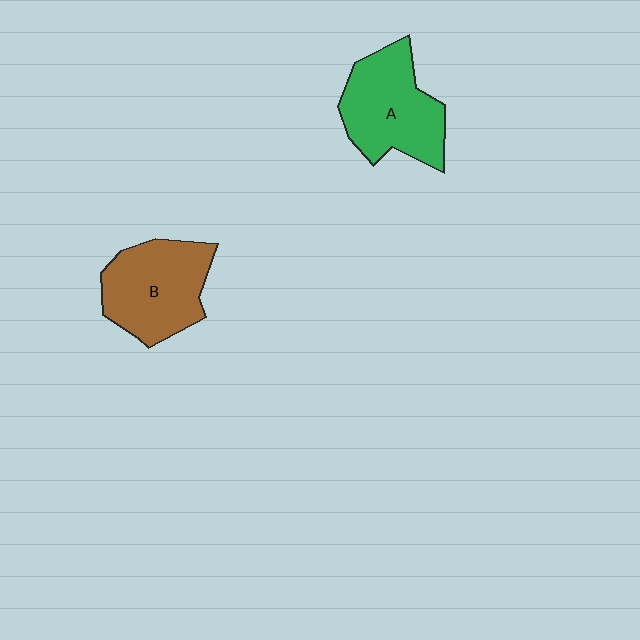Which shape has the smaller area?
Shape B (brown).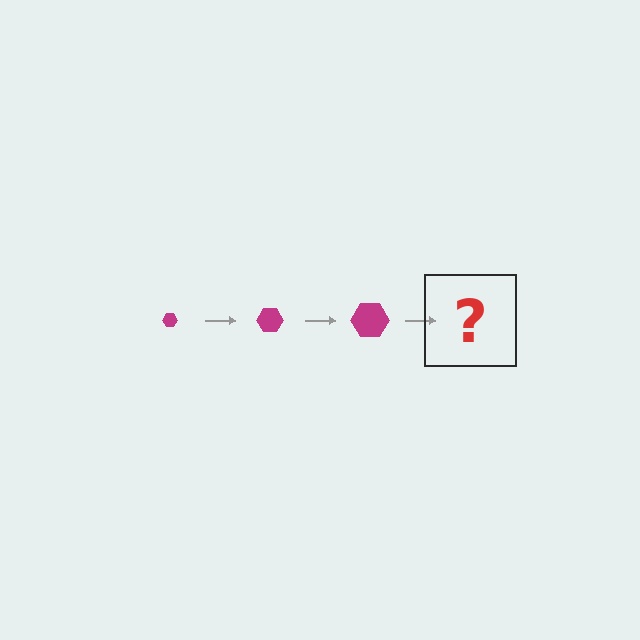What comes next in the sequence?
The next element should be a magenta hexagon, larger than the previous one.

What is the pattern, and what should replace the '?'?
The pattern is that the hexagon gets progressively larger each step. The '?' should be a magenta hexagon, larger than the previous one.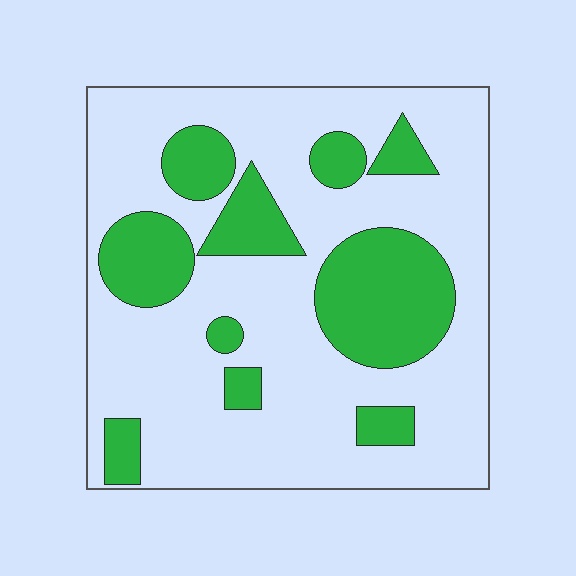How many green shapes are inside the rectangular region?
10.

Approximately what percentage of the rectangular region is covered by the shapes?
Approximately 30%.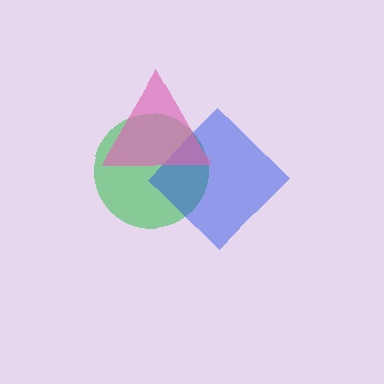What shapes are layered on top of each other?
The layered shapes are: a green circle, a blue diamond, a pink triangle.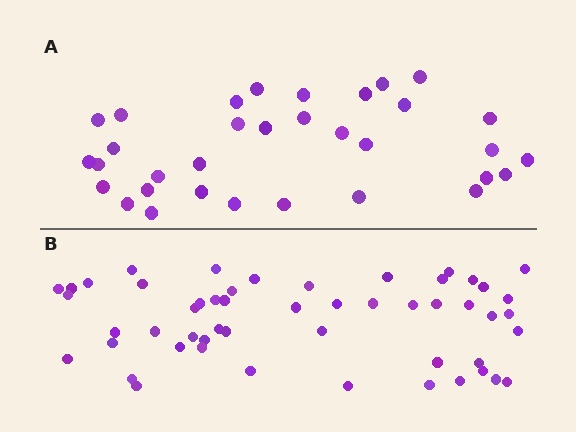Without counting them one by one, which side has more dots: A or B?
Region B (the bottom region) has more dots.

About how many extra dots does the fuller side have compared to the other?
Region B has approximately 20 more dots than region A.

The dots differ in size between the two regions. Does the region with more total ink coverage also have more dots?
No. Region A has more total ink coverage because its dots are larger, but region B actually contains more individual dots. Total area can be misleading — the number of items is what matters here.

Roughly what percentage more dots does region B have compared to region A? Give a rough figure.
About 60% more.